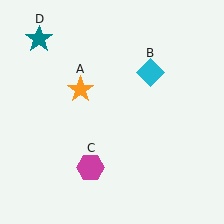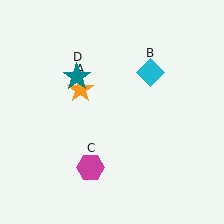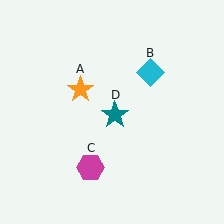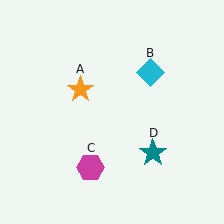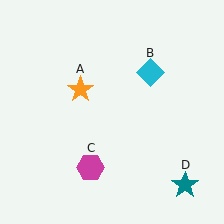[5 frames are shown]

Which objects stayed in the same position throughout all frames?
Orange star (object A) and cyan diamond (object B) and magenta hexagon (object C) remained stationary.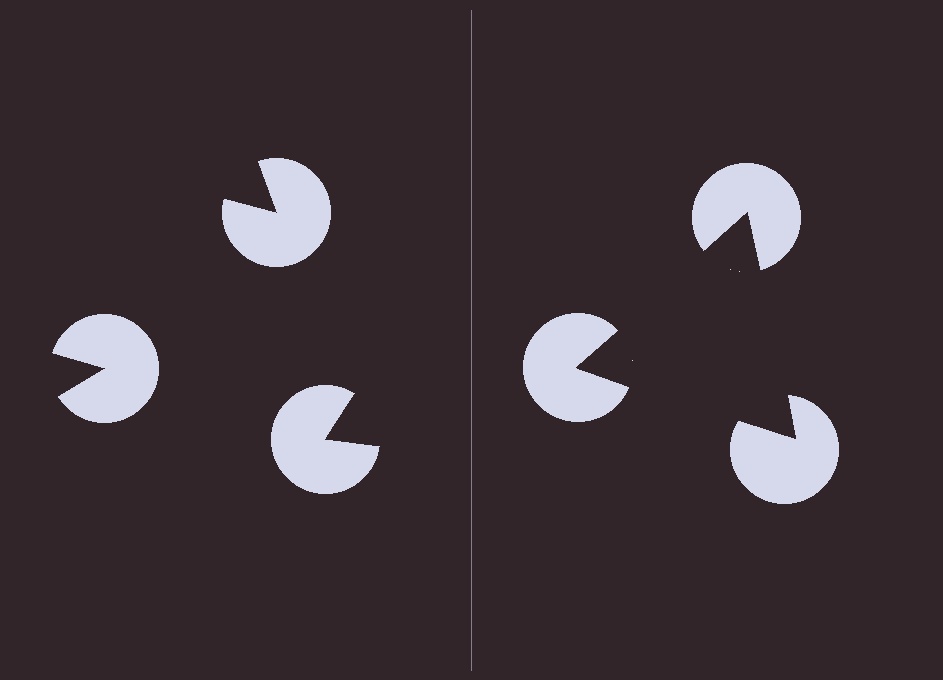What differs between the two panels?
The pac-man discs are positioned identically on both sides; only the wedge orientations differ. On the right they align to a triangle; on the left they are misaligned.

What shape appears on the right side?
An illusory triangle.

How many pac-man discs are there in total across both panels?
6 — 3 on each side.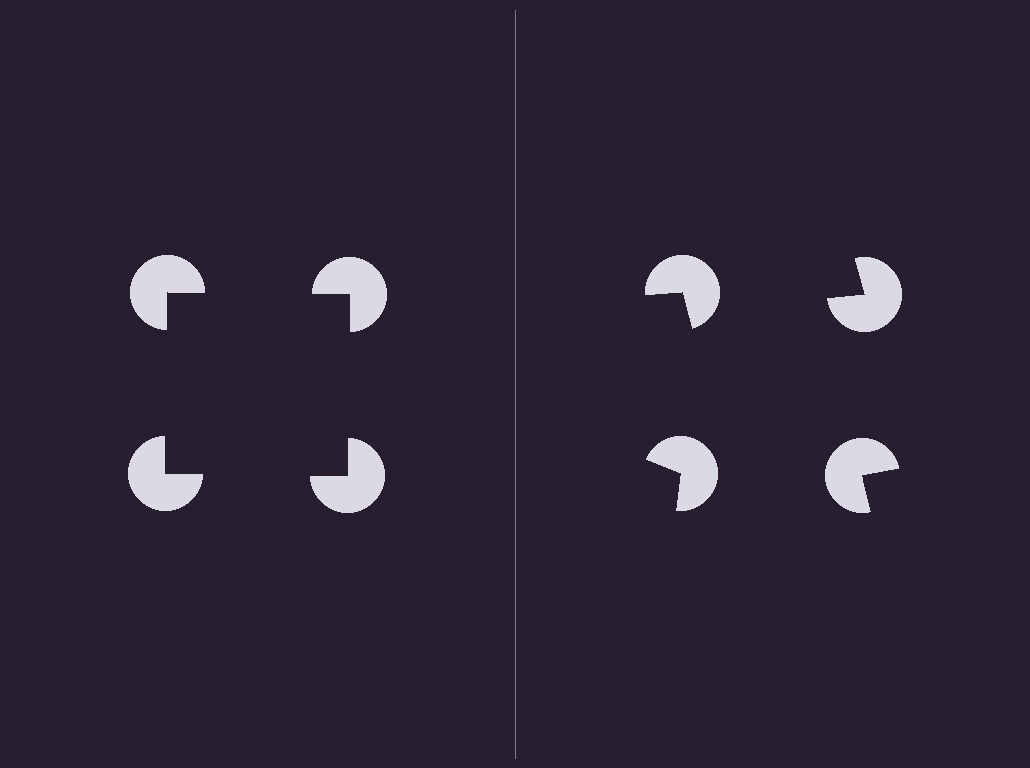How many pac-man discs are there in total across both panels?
8 — 4 on each side.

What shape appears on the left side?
An illusory square.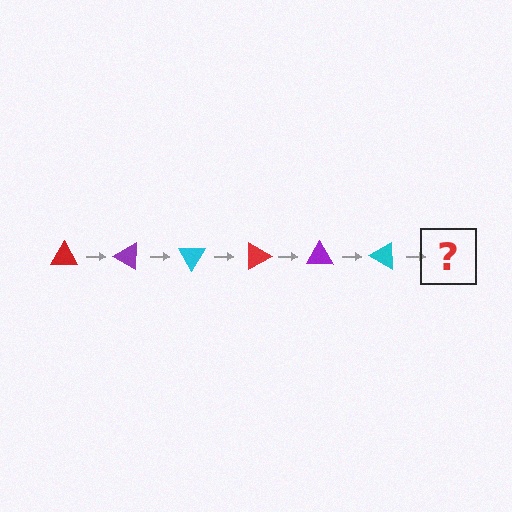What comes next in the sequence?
The next element should be a red triangle, rotated 180 degrees from the start.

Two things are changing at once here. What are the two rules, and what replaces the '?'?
The two rules are that it rotates 30 degrees each step and the color cycles through red, purple, and cyan. The '?' should be a red triangle, rotated 180 degrees from the start.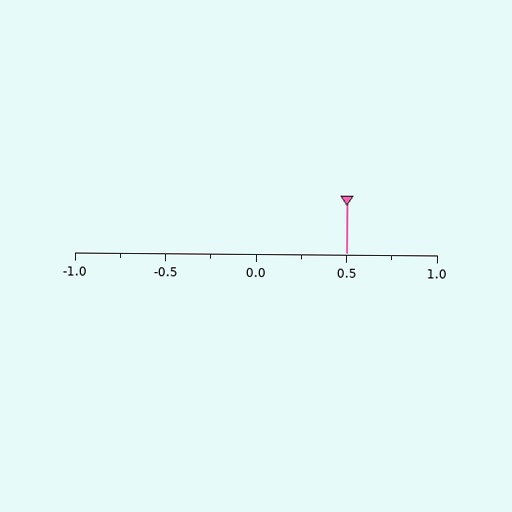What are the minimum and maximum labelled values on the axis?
The axis runs from -1.0 to 1.0.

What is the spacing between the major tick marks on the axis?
The major ticks are spaced 0.5 apart.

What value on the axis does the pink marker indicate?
The marker indicates approximately 0.5.